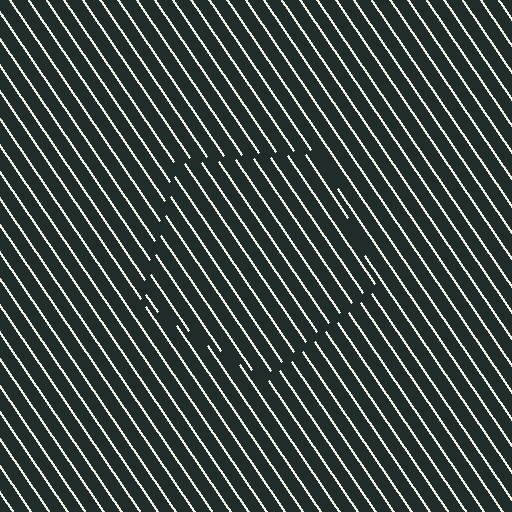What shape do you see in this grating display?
An illusory pentagon. The interior of the shape contains the same grating, shifted by half a period — the contour is defined by the phase discontinuity where line-ends from the inner and outer gratings abut.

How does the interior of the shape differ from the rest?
The interior of the shape contains the same grating, shifted by half a period — the contour is defined by the phase discontinuity where line-ends from the inner and outer gratings abut.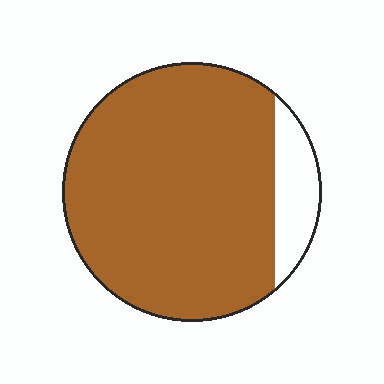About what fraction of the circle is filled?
About seven eighths (7/8).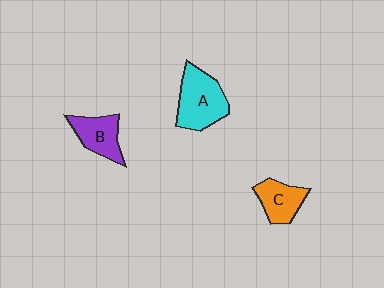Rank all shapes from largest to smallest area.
From largest to smallest: A (cyan), B (purple), C (orange).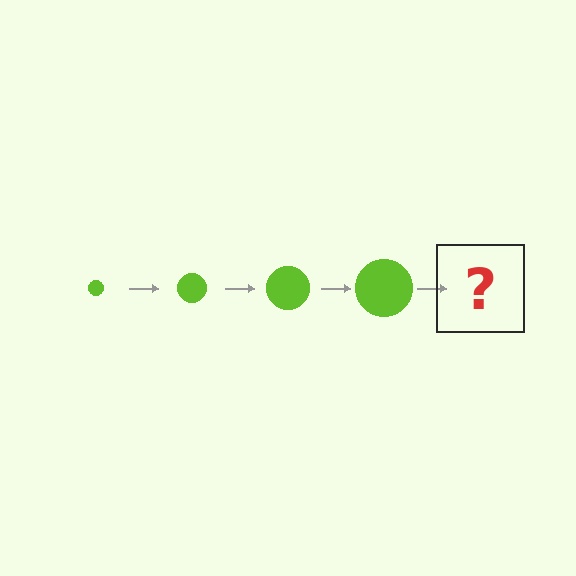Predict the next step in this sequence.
The next step is a lime circle, larger than the previous one.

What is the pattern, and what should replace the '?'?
The pattern is that the circle gets progressively larger each step. The '?' should be a lime circle, larger than the previous one.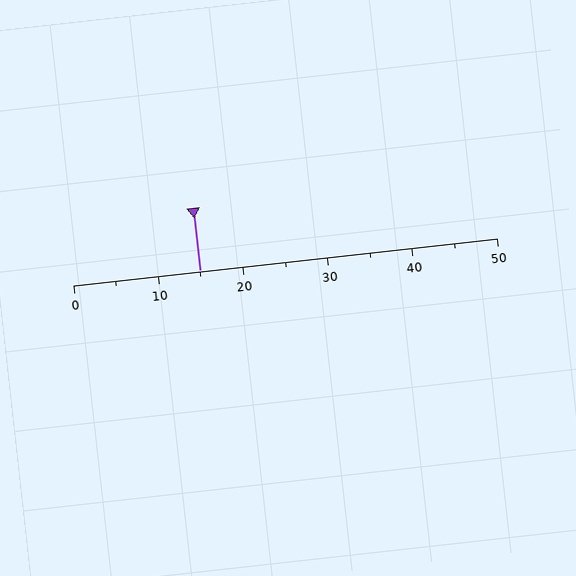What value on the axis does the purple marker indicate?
The marker indicates approximately 15.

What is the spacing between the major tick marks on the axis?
The major ticks are spaced 10 apart.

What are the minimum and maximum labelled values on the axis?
The axis runs from 0 to 50.